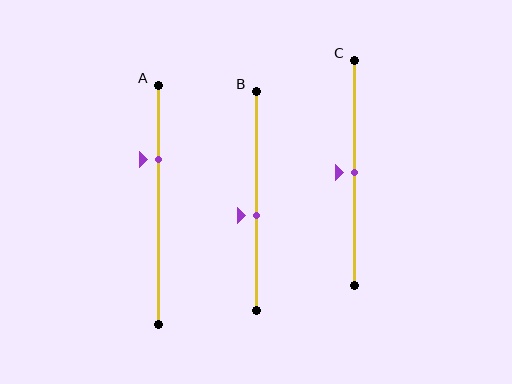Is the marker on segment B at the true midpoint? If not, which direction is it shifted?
No, the marker on segment B is shifted downward by about 7% of the segment length.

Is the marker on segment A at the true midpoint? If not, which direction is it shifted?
No, the marker on segment A is shifted upward by about 19% of the segment length.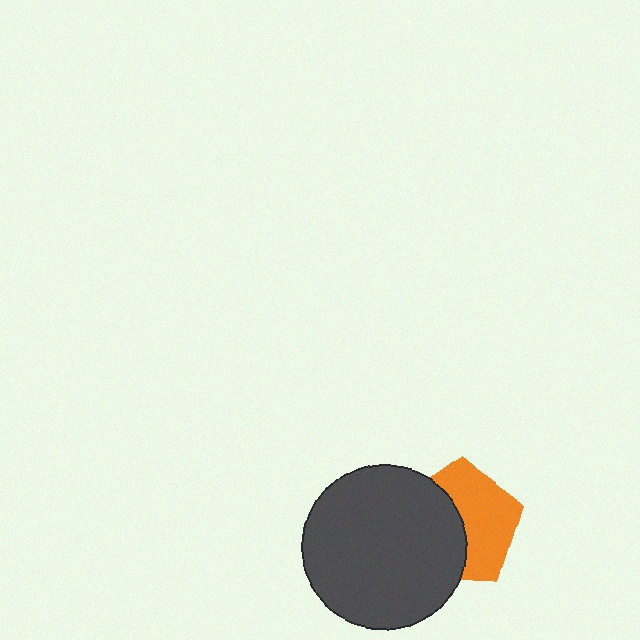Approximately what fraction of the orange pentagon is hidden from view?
Roughly 47% of the orange pentagon is hidden behind the dark gray circle.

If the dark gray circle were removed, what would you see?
You would see the complete orange pentagon.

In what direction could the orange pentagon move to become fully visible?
The orange pentagon could move right. That would shift it out from behind the dark gray circle entirely.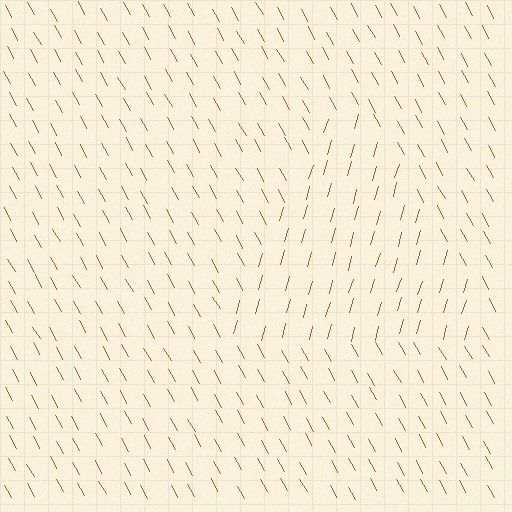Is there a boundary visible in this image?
Yes, there is a texture boundary formed by a change in line orientation.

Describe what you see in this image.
The image is filled with small brown line segments. A triangle region in the image has lines oriented differently from the surrounding lines, creating a visible texture boundary.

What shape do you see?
I see a triangle.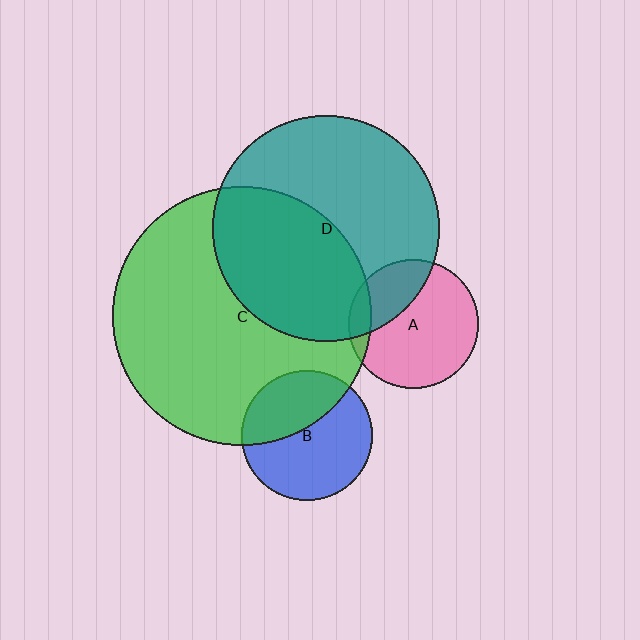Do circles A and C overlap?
Yes.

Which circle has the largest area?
Circle C (green).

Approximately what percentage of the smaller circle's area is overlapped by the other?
Approximately 10%.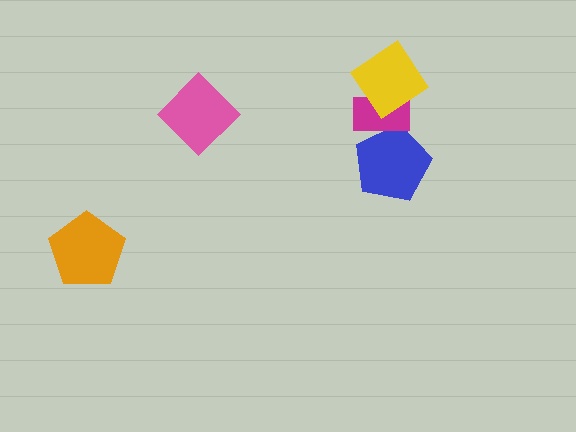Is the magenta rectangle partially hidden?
Yes, it is partially covered by another shape.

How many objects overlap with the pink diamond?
0 objects overlap with the pink diamond.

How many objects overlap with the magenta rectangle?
2 objects overlap with the magenta rectangle.